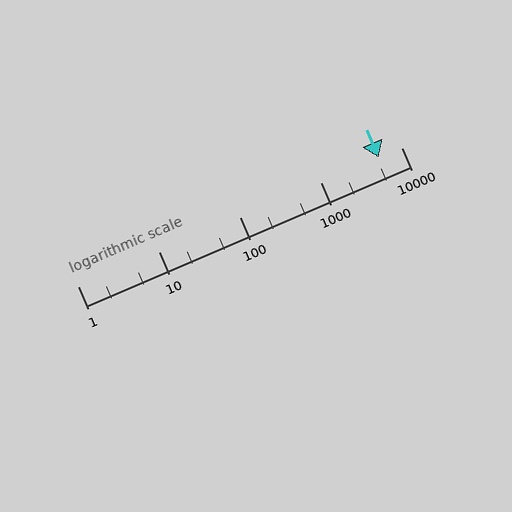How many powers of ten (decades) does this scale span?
The scale spans 4 decades, from 1 to 10000.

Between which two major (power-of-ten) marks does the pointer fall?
The pointer is between 1000 and 10000.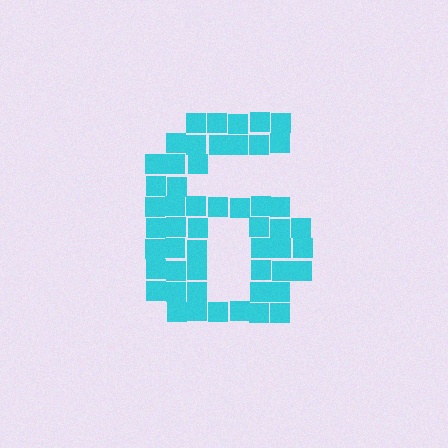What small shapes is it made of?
It is made of small squares.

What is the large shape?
The large shape is the digit 6.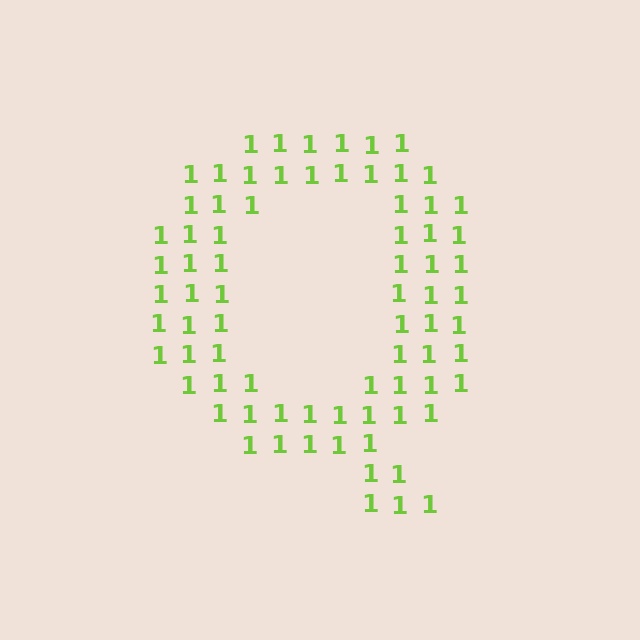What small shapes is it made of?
It is made of small digit 1's.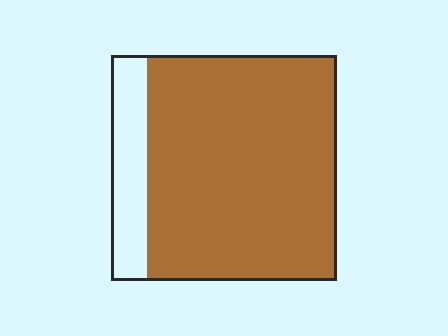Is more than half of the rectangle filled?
Yes.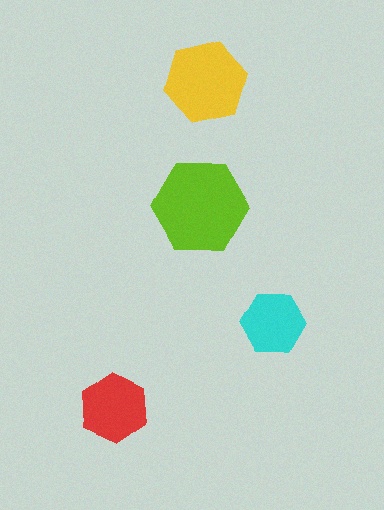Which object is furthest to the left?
The red hexagon is leftmost.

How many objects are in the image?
There are 4 objects in the image.